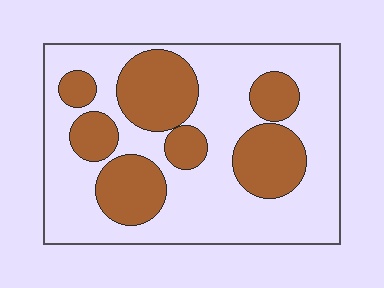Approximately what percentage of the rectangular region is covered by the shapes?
Approximately 35%.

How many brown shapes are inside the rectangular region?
7.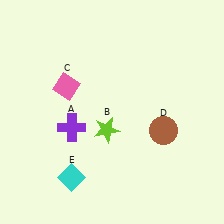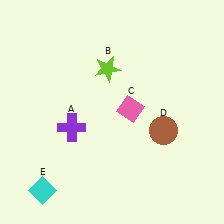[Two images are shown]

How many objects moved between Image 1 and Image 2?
3 objects moved between the two images.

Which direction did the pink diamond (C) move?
The pink diamond (C) moved right.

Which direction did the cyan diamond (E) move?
The cyan diamond (E) moved left.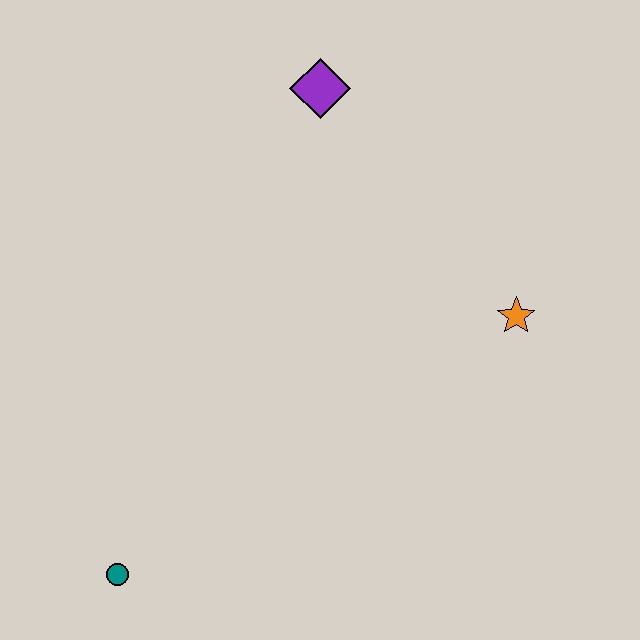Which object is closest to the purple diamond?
The orange star is closest to the purple diamond.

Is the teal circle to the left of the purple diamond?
Yes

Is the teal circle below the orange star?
Yes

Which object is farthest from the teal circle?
The purple diamond is farthest from the teal circle.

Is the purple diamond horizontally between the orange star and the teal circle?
Yes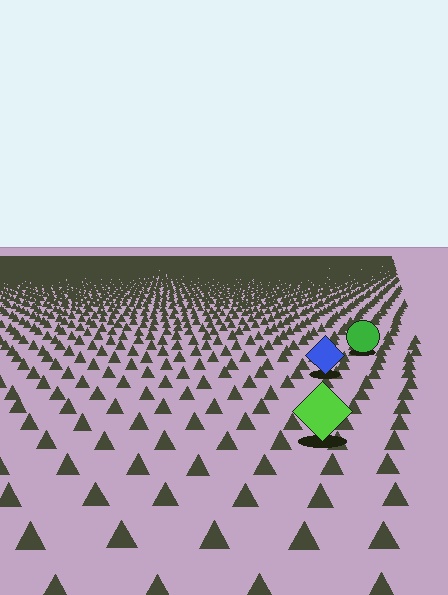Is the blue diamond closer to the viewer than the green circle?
Yes. The blue diamond is closer — you can tell from the texture gradient: the ground texture is coarser near it.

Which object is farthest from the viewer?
The green circle is farthest from the viewer. It appears smaller and the ground texture around it is denser.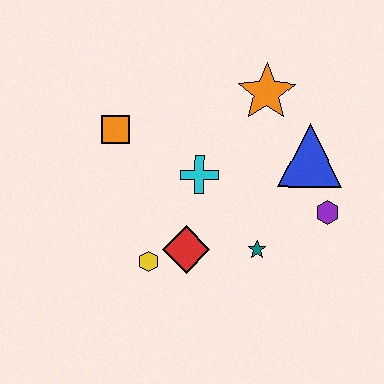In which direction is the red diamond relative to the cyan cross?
The red diamond is below the cyan cross.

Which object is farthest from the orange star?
The yellow hexagon is farthest from the orange star.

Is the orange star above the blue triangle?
Yes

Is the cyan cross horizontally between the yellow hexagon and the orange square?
No